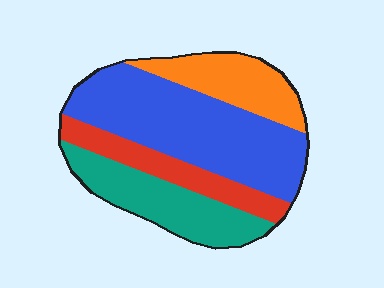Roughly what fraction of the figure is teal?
Teal takes up about one quarter (1/4) of the figure.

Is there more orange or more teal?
Teal.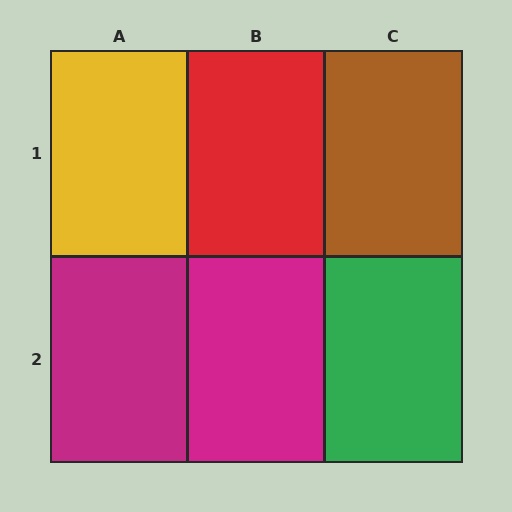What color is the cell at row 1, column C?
Brown.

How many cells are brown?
1 cell is brown.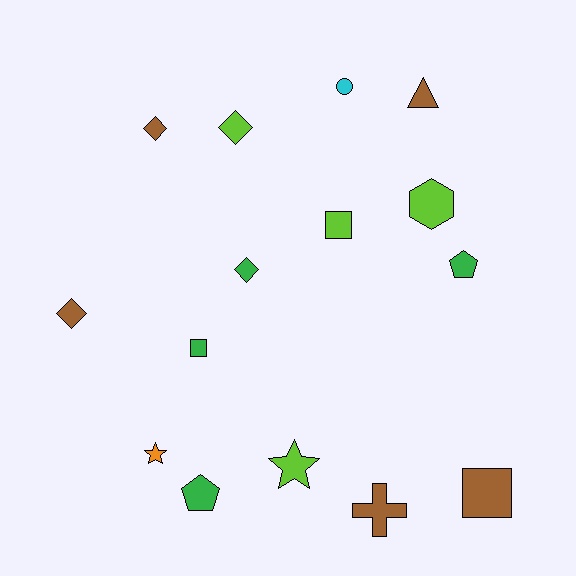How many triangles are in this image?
There is 1 triangle.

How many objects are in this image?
There are 15 objects.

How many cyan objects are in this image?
There is 1 cyan object.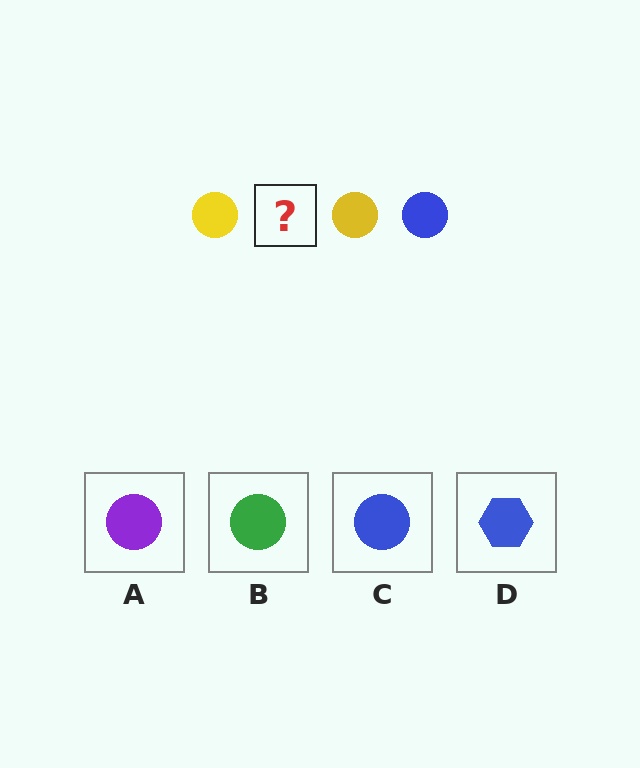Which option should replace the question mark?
Option C.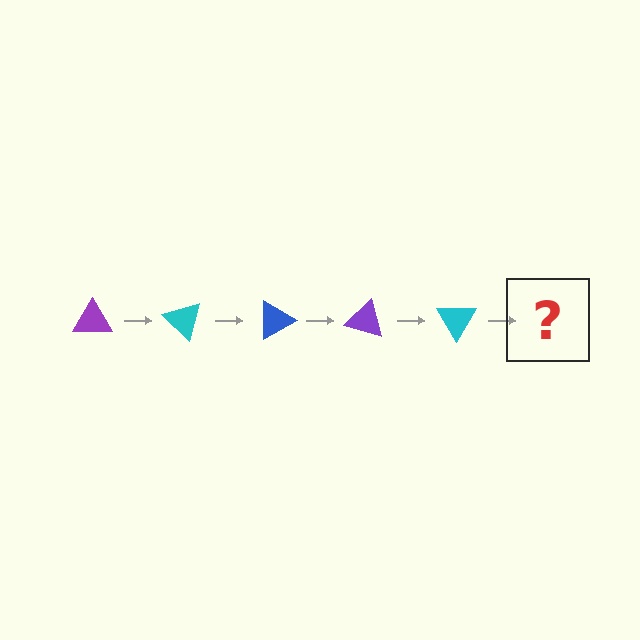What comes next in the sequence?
The next element should be a blue triangle, rotated 225 degrees from the start.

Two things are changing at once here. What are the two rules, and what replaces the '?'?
The two rules are that it rotates 45 degrees each step and the color cycles through purple, cyan, and blue. The '?' should be a blue triangle, rotated 225 degrees from the start.